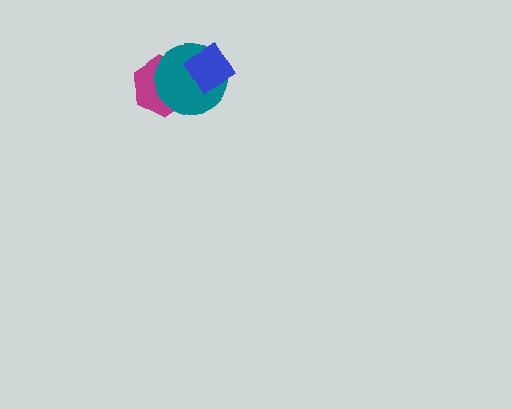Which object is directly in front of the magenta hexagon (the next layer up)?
The teal circle is directly in front of the magenta hexagon.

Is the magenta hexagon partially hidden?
Yes, it is partially covered by another shape.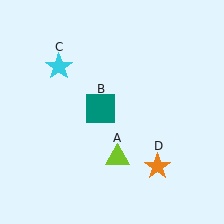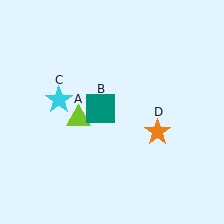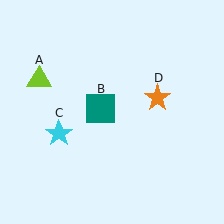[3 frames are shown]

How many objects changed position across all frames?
3 objects changed position: lime triangle (object A), cyan star (object C), orange star (object D).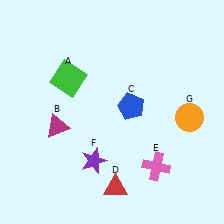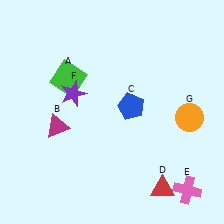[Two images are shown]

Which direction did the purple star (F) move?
The purple star (F) moved up.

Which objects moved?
The objects that moved are: the red triangle (D), the pink cross (E), the purple star (F).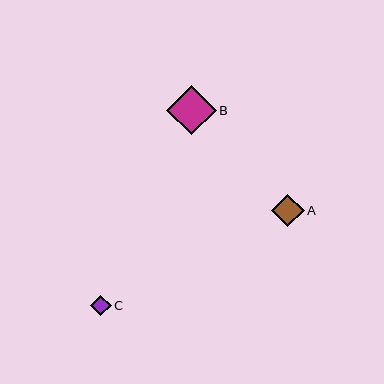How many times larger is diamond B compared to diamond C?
Diamond B is approximately 2.4 times the size of diamond C.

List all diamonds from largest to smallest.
From largest to smallest: B, A, C.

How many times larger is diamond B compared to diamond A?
Diamond B is approximately 1.5 times the size of diamond A.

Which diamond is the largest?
Diamond B is the largest with a size of approximately 49 pixels.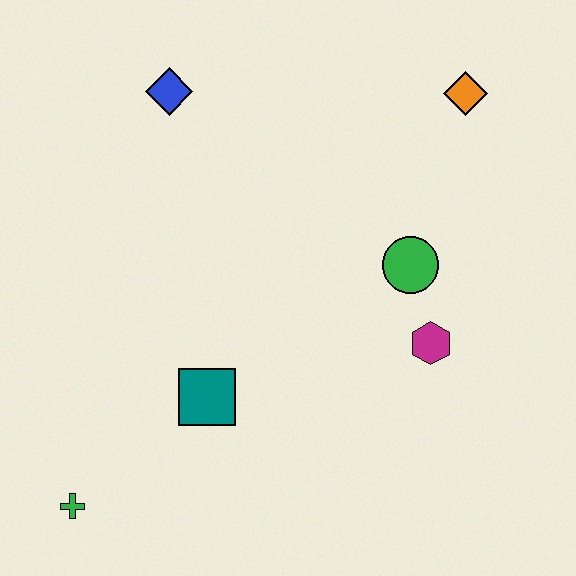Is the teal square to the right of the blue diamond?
Yes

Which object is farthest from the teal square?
The orange diamond is farthest from the teal square.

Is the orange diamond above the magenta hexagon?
Yes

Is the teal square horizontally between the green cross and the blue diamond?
No